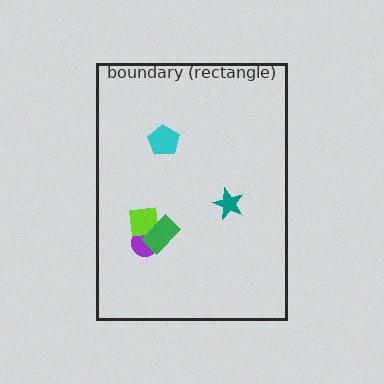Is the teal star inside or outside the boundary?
Inside.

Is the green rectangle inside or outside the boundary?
Inside.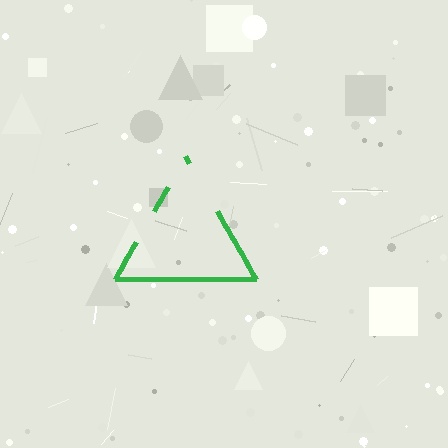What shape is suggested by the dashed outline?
The dashed outline suggests a triangle.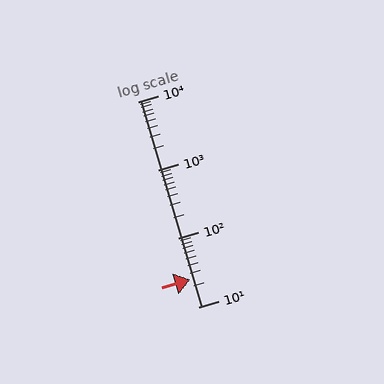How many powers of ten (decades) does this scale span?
The scale spans 3 decades, from 10 to 10000.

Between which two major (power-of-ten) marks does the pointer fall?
The pointer is between 10 and 100.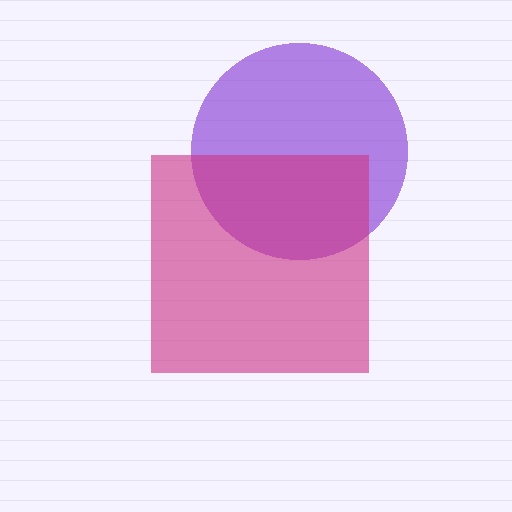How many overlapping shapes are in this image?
There are 2 overlapping shapes in the image.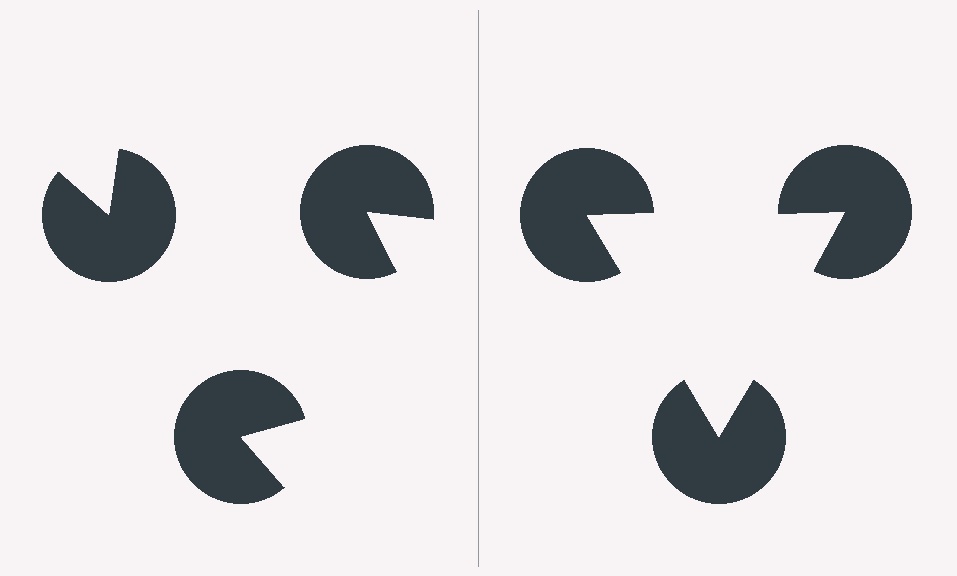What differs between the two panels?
The pac-man discs are positioned identically on both sides; only the wedge orientations differ. On the right they align to a triangle; on the left they are misaligned.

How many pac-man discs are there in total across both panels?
6 — 3 on each side.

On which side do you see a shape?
An illusory triangle appears on the right side. On the left side the wedge cuts are rotated, so no coherent shape forms.